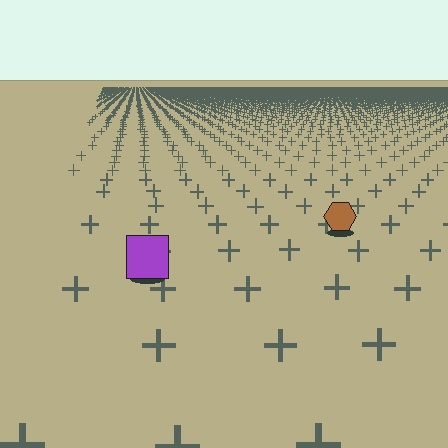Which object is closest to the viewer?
The purple square is closest. The texture marks near it are larger and more spread out.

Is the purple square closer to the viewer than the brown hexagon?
Yes. The purple square is closer — you can tell from the texture gradient: the ground texture is coarser near it.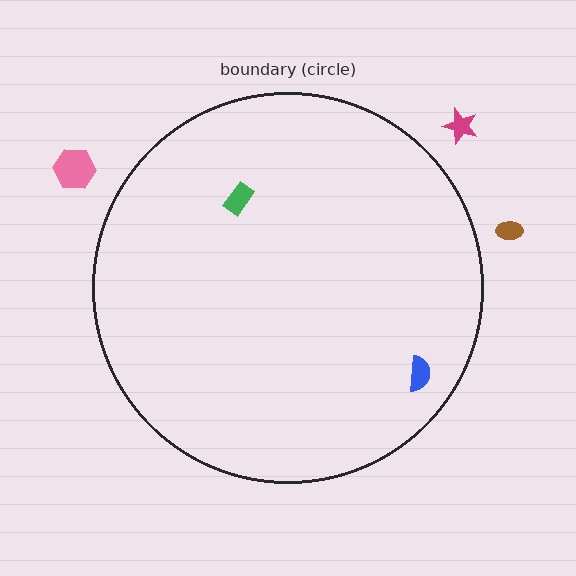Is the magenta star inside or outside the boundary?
Outside.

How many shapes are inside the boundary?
2 inside, 3 outside.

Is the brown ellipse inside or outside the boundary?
Outside.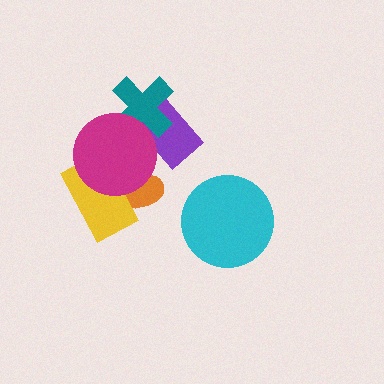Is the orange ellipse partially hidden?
Yes, it is partially covered by another shape.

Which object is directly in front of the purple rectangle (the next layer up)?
The teal cross is directly in front of the purple rectangle.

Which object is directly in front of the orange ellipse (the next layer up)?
The yellow rectangle is directly in front of the orange ellipse.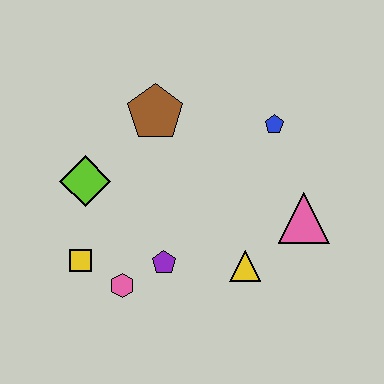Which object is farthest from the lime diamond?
The pink triangle is farthest from the lime diamond.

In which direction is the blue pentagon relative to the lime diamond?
The blue pentagon is to the right of the lime diamond.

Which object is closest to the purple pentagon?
The pink hexagon is closest to the purple pentagon.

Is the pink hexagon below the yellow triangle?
Yes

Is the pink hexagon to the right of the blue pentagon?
No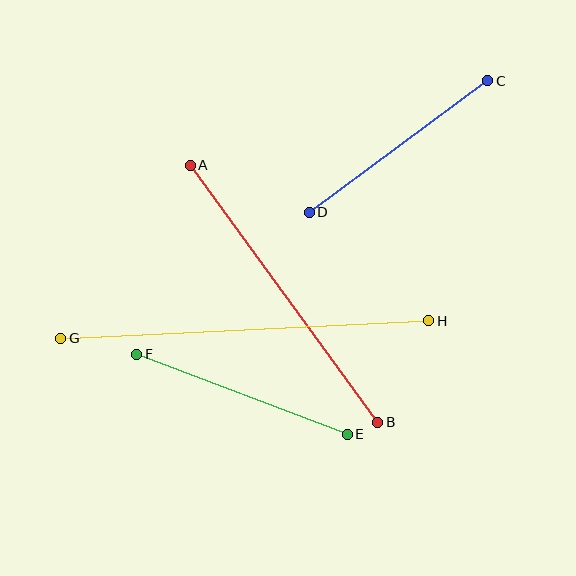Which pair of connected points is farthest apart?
Points G and H are farthest apart.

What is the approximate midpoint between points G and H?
The midpoint is at approximately (245, 329) pixels.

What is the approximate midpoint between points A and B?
The midpoint is at approximately (284, 294) pixels.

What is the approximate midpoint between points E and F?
The midpoint is at approximately (242, 394) pixels.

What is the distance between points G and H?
The distance is approximately 368 pixels.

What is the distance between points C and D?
The distance is approximately 221 pixels.